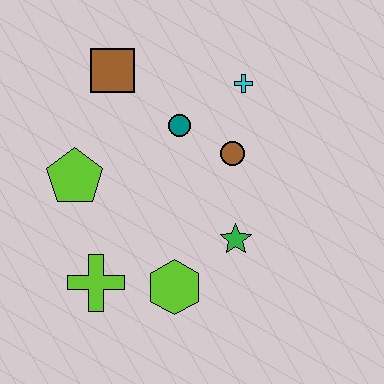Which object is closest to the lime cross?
The lime hexagon is closest to the lime cross.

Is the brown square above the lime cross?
Yes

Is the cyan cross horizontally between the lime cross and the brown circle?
No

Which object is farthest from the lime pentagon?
The cyan cross is farthest from the lime pentagon.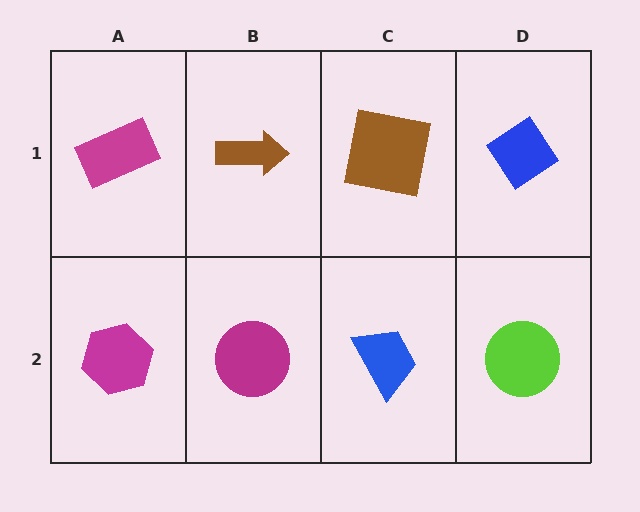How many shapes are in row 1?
4 shapes.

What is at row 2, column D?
A lime circle.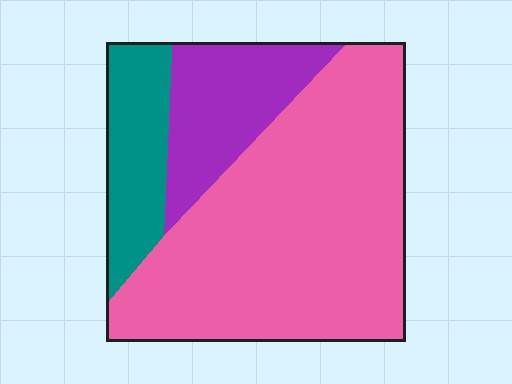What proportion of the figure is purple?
Purple covers roughly 20% of the figure.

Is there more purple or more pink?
Pink.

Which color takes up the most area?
Pink, at roughly 65%.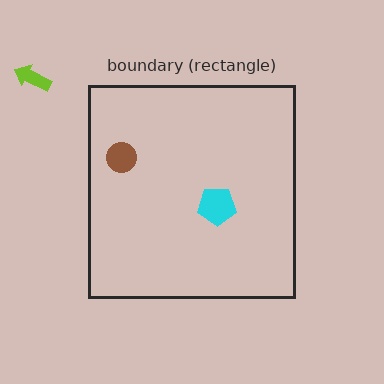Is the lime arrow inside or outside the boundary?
Outside.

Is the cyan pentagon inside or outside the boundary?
Inside.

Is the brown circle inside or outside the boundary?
Inside.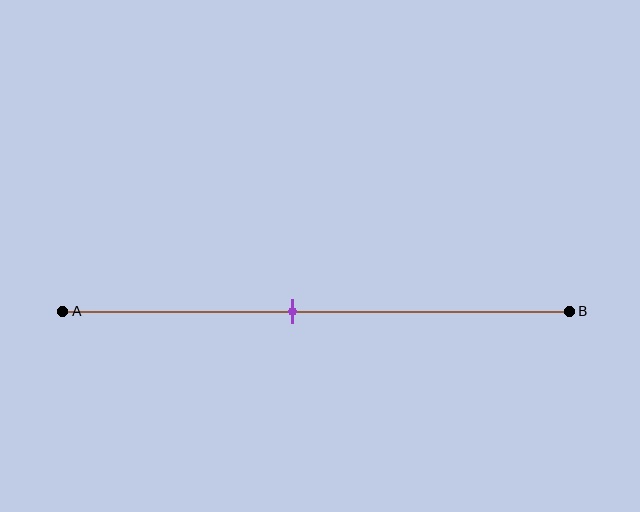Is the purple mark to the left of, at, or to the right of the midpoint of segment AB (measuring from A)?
The purple mark is to the left of the midpoint of segment AB.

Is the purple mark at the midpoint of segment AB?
No, the mark is at about 45% from A, not at the 50% midpoint.